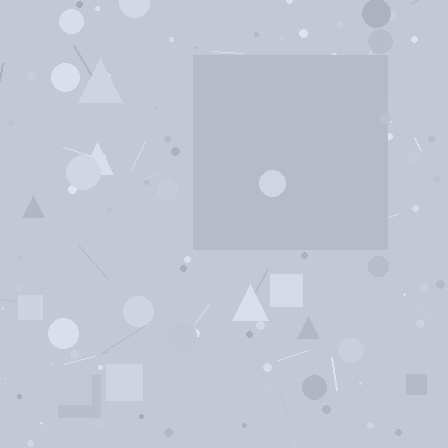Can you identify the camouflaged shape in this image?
The camouflaged shape is a square.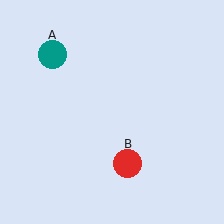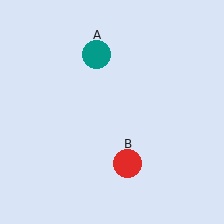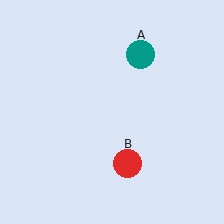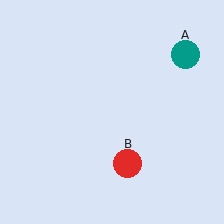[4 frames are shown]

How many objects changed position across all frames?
1 object changed position: teal circle (object A).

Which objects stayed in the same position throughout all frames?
Red circle (object B) remained stationary.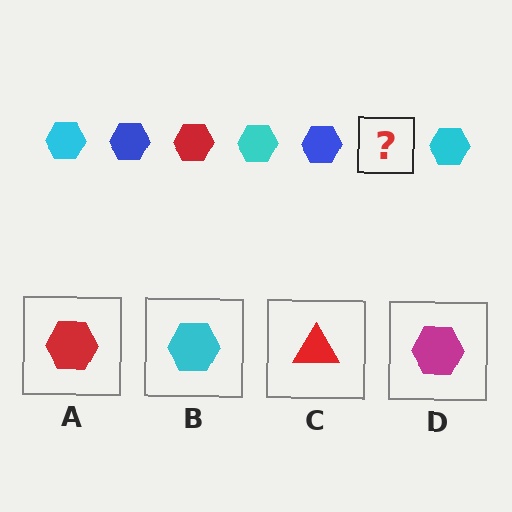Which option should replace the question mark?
Option A.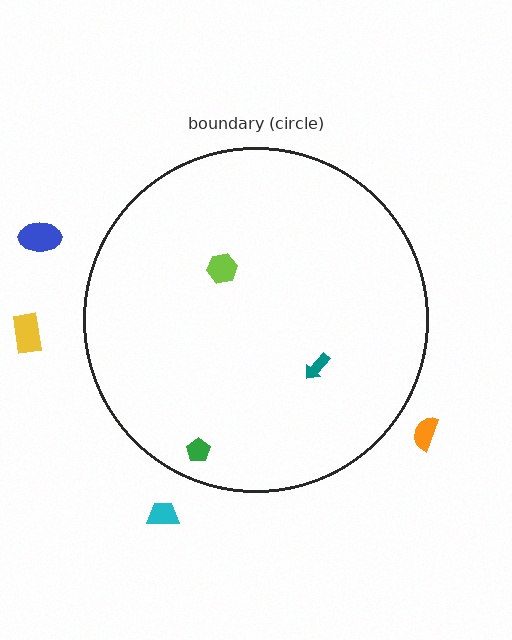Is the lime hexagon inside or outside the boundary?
Inside.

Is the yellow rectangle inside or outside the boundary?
Outside.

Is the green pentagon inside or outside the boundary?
Inside.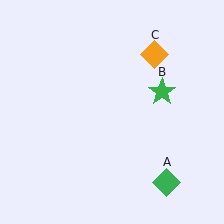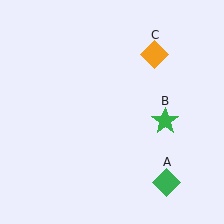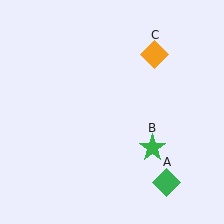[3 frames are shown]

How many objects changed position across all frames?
1 object changed position: green star (object B).